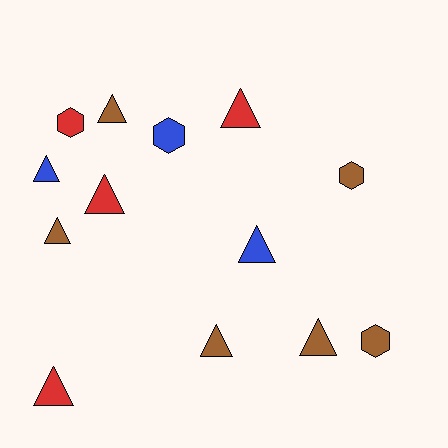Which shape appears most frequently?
Triangle, with 9 objects.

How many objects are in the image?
There are 13 objects.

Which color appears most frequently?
Brown, with 6 objects.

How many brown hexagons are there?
There are 2 brown hexagons.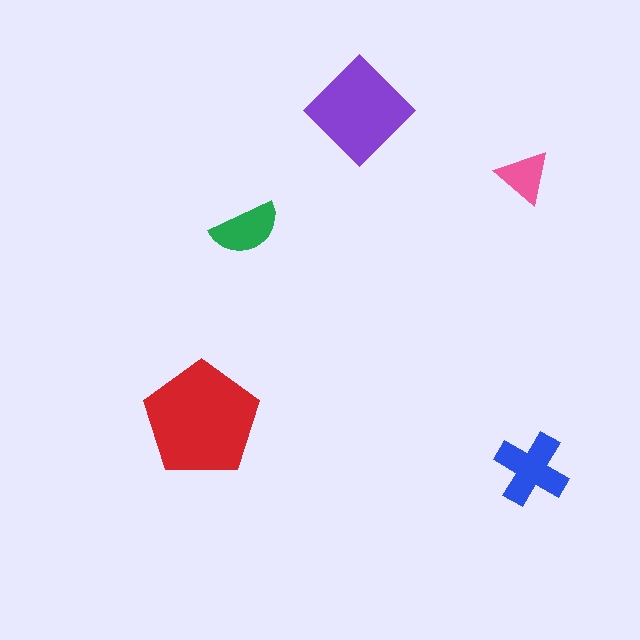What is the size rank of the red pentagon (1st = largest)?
1st.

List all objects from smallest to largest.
The pink triangle, the green semicircle, the blue cross, the purple diamond, the red pentagon.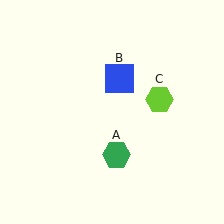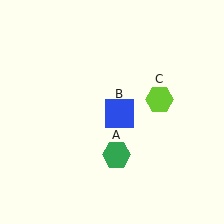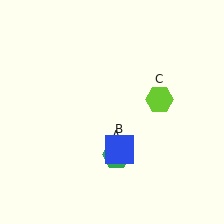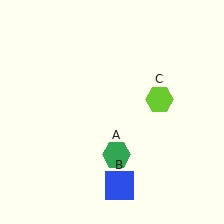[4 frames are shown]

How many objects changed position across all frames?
1 object changed position: blue square (object B).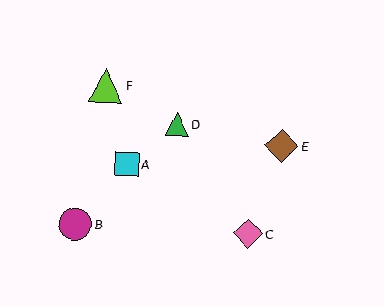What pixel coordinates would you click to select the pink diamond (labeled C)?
Click at (248, 234) to select the pink diamond C.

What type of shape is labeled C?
Shape C is a pink diamond.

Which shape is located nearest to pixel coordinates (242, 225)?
The pink diamond (labeled C) at (248, 234) is nearest to that location.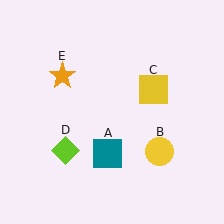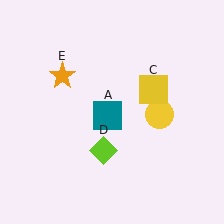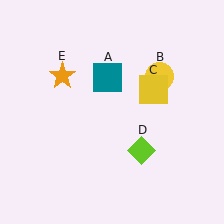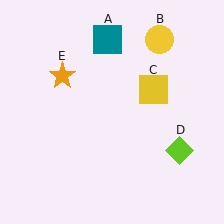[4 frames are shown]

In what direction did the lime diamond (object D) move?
The lime diamond (object D) moved right.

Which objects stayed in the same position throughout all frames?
Yellow square (object C) and orange star (object E) remained stationary.